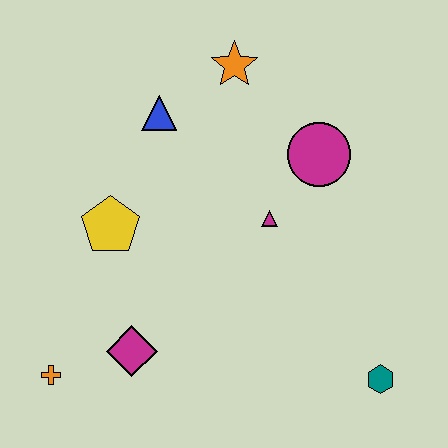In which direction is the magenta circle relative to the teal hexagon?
The magenta circle is above the teal hexagon.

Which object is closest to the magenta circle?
The magenta triangle is closest to the magenta circle.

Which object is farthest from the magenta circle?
The orange cross is farthest from the magenta circle.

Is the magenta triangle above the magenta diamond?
Yes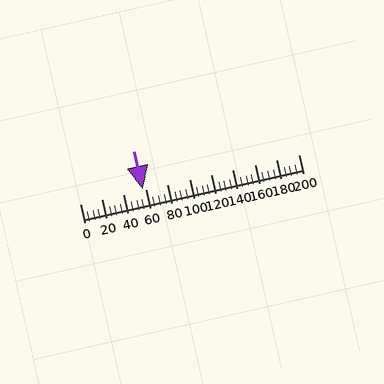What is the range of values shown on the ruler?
The ruler shows values from 0 to 200.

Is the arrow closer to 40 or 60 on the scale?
The arrow is closer to 60.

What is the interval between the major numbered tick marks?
The major tick marks are spaced 20 units apart.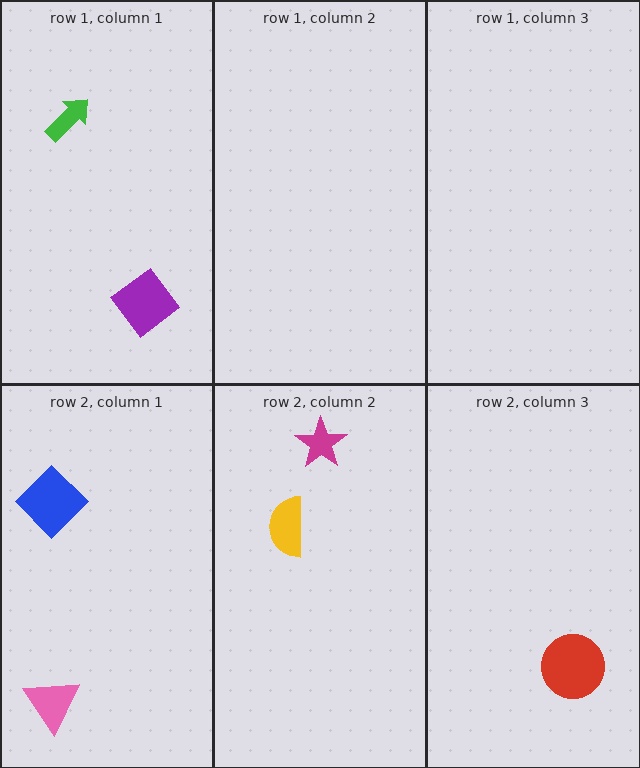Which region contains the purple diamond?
The row 1, column 1 region.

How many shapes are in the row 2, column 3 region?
1.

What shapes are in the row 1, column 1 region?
The green arrow, the purple diamond.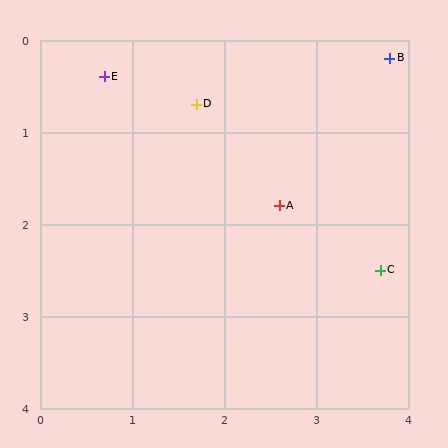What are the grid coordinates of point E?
Point E is at approximately (0.7, 0.4).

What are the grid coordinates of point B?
Point B is at approximately (3.8, 0.2).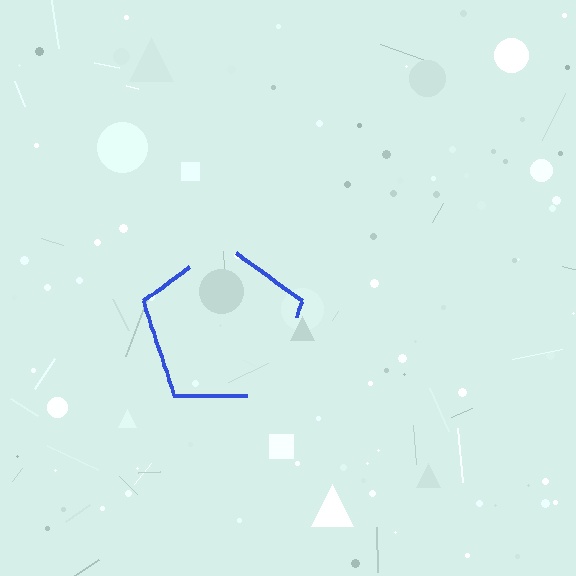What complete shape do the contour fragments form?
The contour fragments form a pentagon.